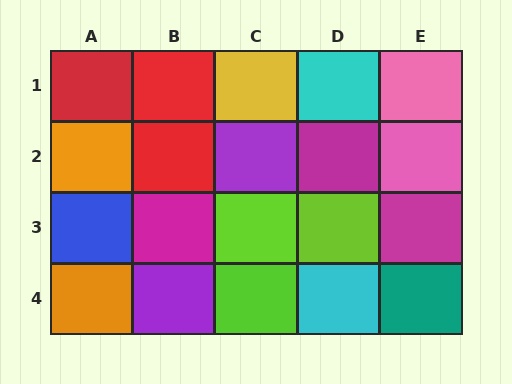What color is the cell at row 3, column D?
Lime.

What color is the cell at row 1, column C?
Yellow.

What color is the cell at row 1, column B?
Red.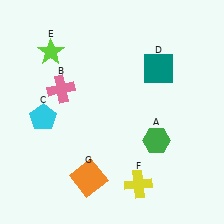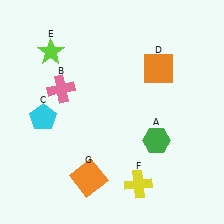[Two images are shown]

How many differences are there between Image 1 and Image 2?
There is 1 difference between the two images.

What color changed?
The square (D) changed from teal in Image 1 to orange in Image 2.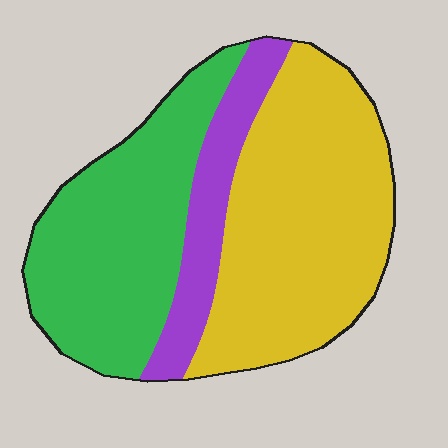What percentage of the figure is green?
Green takes up about three eighths (3/8) of the figure.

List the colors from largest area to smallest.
From largest to smallest: yellow, green, purple.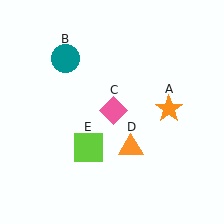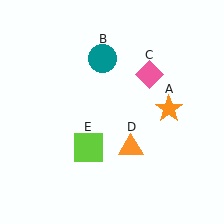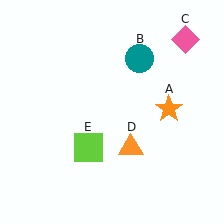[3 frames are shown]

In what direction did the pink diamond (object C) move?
The pink diamond (object C) moved up and to the right.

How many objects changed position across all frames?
2 objects changed position: teal circle (object B), pink diamond (object C).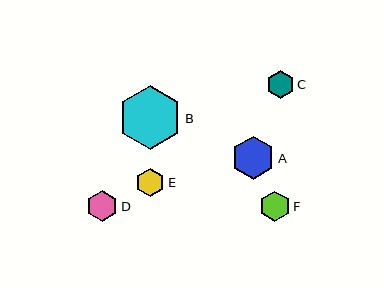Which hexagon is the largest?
Hexagon B is the largest with a size of approximately 64 pixels.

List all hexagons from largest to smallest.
From largest to smallest: B, A, D, F, E, C.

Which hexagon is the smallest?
Hexagon C is the smallest with a size of approximately 28 pixels.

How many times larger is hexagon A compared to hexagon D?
Hexagon A is approximately 1.4 times the size of hexagon D.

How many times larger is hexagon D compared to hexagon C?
Hexagon D is approximately 1.1 times the size of hexagon C.